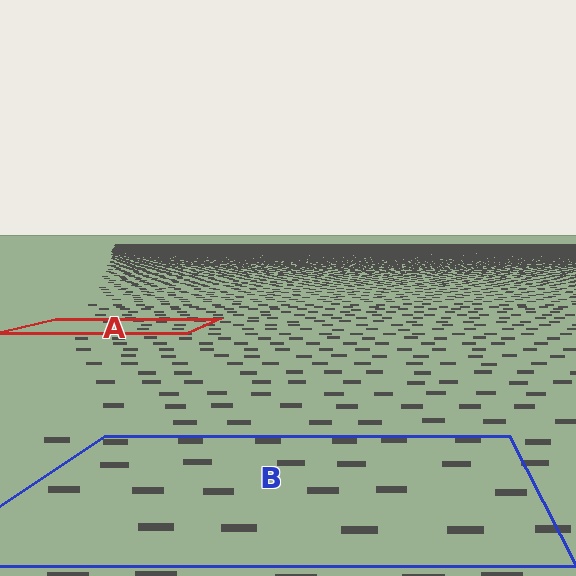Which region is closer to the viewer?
Region B is closer. The texture elements there are larger and more spread out.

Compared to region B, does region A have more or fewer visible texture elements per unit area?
Region A has more texture elements per unit area — they are packed more densely because it is farther away.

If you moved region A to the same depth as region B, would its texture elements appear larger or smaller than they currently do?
They would appear larger. At a closer depth, the same texture elements are projected at a bigger on-screen size.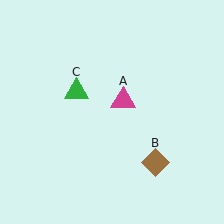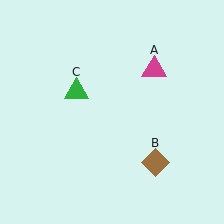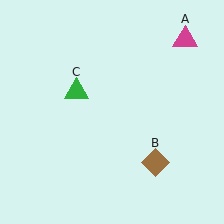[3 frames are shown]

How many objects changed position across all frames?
1 object changed position: magenta triangle (object A).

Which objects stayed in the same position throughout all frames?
Brown diamond (object B) and green triangle (object C) remained stationary.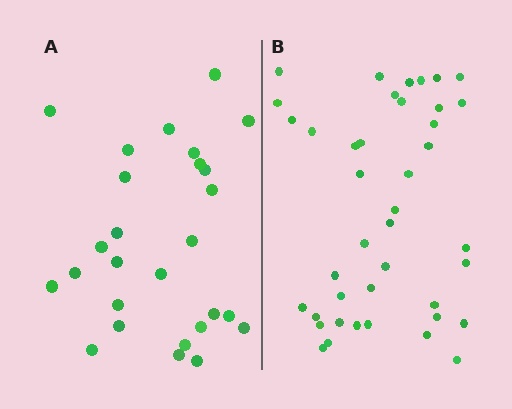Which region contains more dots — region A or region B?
Region B (the right region) has more dots.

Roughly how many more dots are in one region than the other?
Region B has approximately 15 more dots than region A.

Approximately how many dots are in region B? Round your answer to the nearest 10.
About 40 dots. (The exact count is 41, which rounds to 40.)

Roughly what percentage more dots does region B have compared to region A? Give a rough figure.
About 50% more.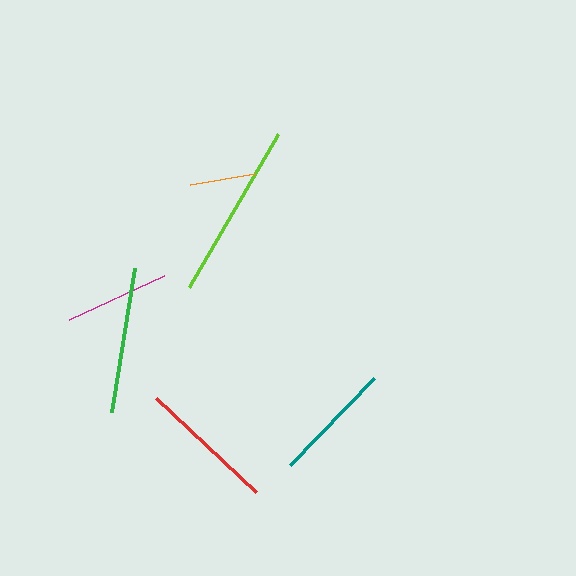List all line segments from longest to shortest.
From longest to shortest: lime, green, red, teal, magenta, orange.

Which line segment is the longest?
The lime line is the longest at approximately 178 pixels.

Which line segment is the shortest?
The orange line is the shortest at approximately 66 pixels.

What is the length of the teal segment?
The teal segment is approximately 121 pixels long.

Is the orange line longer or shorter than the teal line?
The teal line is longer than the orange line.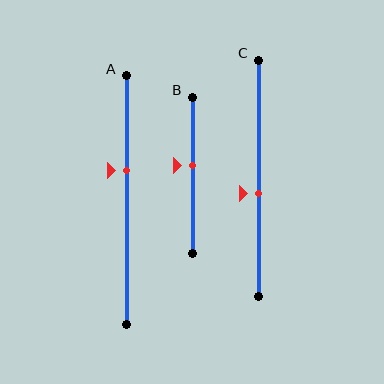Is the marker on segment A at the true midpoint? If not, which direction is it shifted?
No, the marker on segment A is shifted upward by about 12% of the segment length.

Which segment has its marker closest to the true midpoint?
Segment C has its marker closest to the true midpoint.